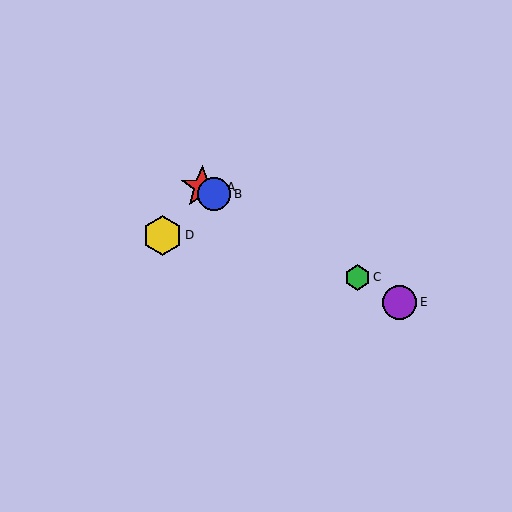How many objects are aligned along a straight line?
4 objects (A, B, C, E) are aligned along a straight line.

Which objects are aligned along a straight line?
Objects A, B, C, E are aligned along a straight line.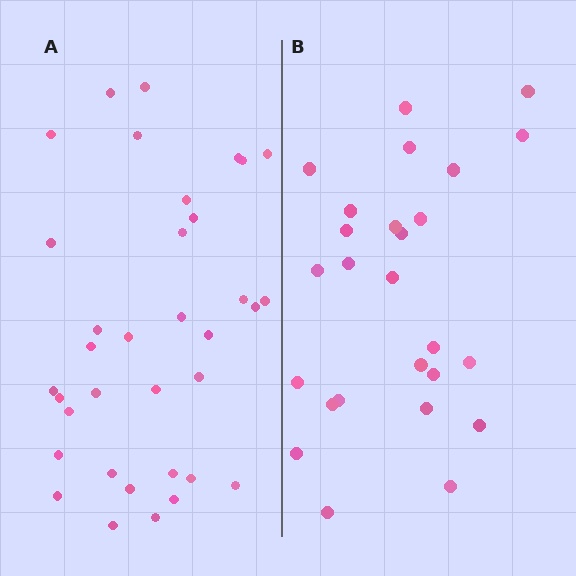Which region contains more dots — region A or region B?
Region A (the left region) has more dots.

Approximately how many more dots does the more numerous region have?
Region A has roughly 8 or so more dots than region B.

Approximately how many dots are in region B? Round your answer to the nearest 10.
About 30 dots. (The exact count is 26, which rounds to 30.)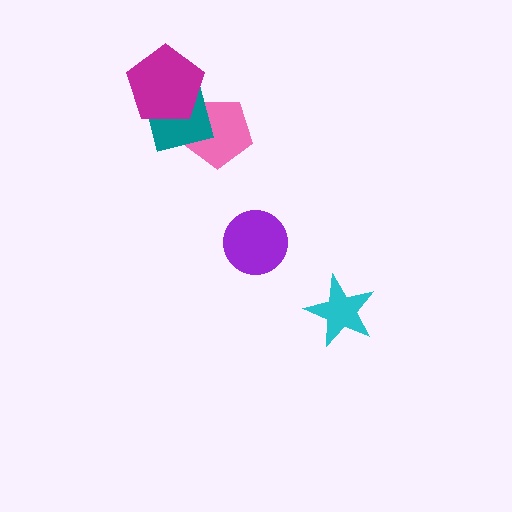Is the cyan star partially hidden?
No, no other shape covers it.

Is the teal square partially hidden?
Yes, it is partially covered by another shape.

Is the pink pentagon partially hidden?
Yes, it is partially covered by another shape.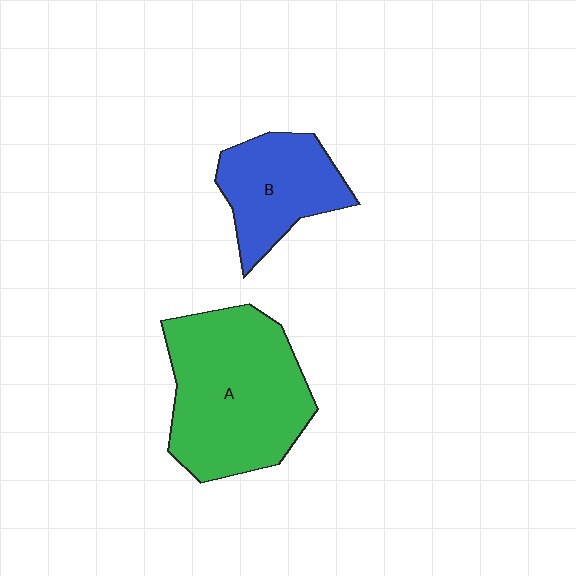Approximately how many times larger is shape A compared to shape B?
Approximately 1.8 times.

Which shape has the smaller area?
Shape B (blue).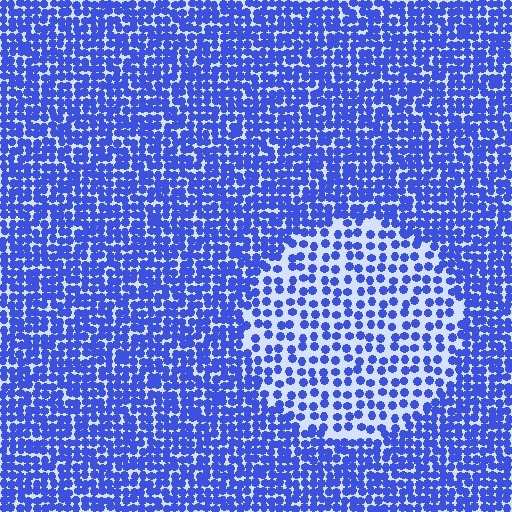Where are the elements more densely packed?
The elements are more densely packed outside the circle boundary.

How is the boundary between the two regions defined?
The boundary is defined by a change in element density (approximately 2.0x ratio). All elements are the same color, size, and shape.